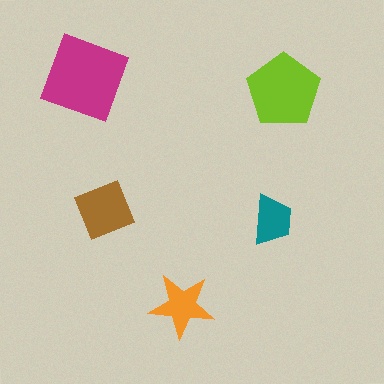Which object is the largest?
The magenta diamond.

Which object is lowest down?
The orange star is bottommost.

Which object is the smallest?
The teal trapezoid.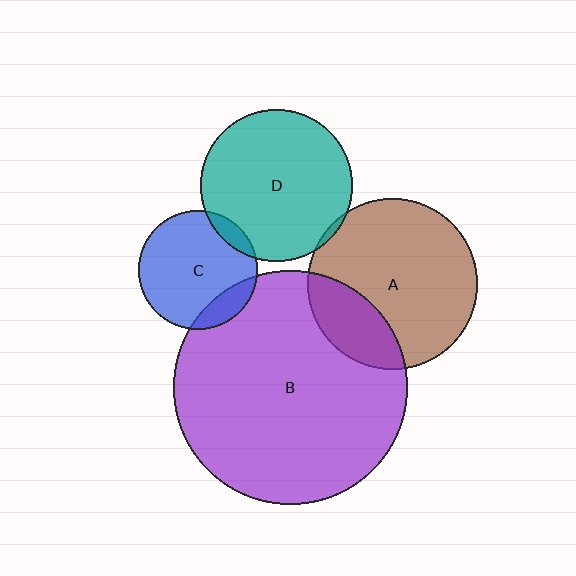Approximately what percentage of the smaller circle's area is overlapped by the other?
Approximately 15%.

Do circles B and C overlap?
Yes.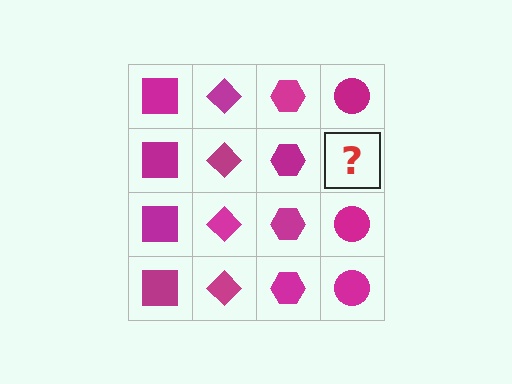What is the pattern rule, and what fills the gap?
The rule is that each column has a consistent shape. The gap should be filled with a magenta circle.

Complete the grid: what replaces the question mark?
The question mark should be replaced with a magenta circle.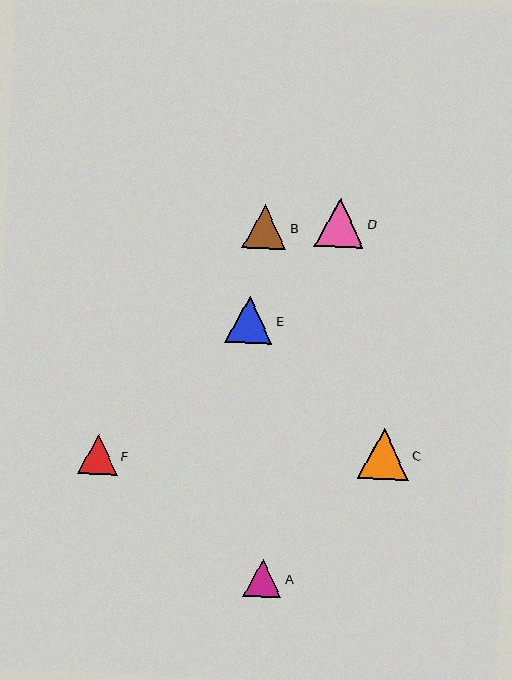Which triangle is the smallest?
Triangle A is the smallest with a size of approximately 38 pixels.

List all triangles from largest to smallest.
From largest to smallest: C, D, E, B, F, A.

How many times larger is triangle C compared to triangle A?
Triangle C is approximately 1.3 times the size of triangle A.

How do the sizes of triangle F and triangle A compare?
Triangle F and triangle A are approximately the same size.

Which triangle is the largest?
Triangle C is the largest with a size of approximately 51 pixels.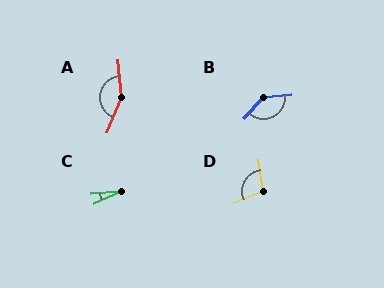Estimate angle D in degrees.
Approximately 106 degrees.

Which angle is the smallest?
C, at approximately 18 degrees.